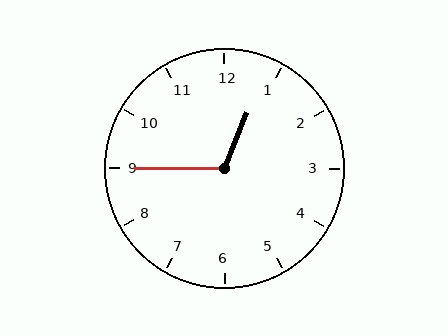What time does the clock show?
12:45.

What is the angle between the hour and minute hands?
Approximately 112 degrees.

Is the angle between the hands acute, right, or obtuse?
It is obtuse.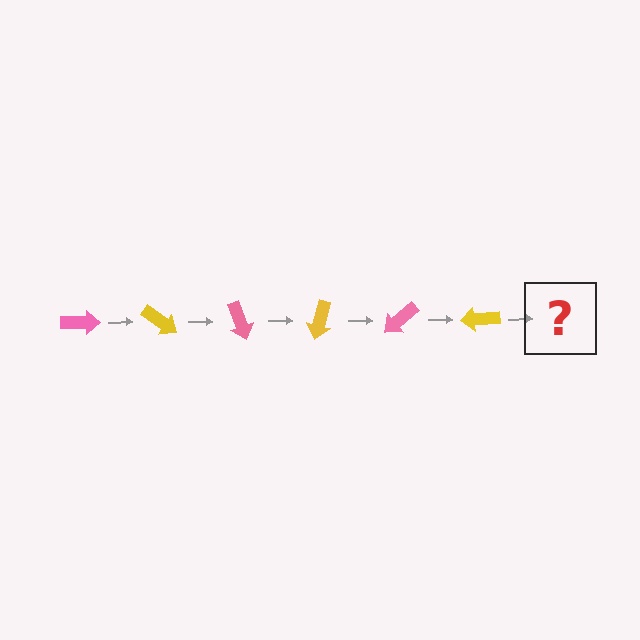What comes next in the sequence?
The next element should be a pink arrow, rotated 210 degrees from the start.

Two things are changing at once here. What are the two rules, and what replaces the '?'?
The two rules are that it rotates 35 degrees each step and the color cycles through pink and yellow. The '?' should be a pink arrow, rotated 210 degrees from the start.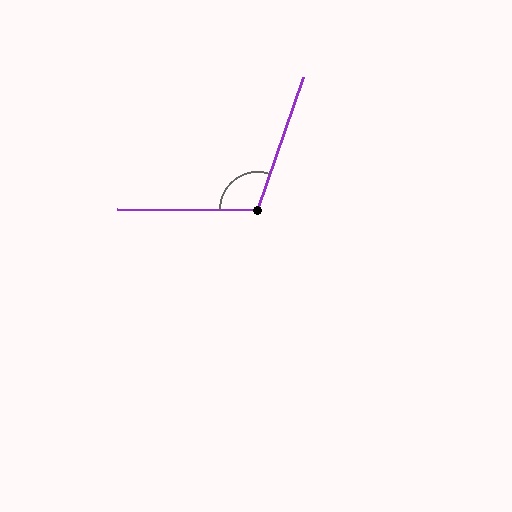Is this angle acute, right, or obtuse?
It is obtuse.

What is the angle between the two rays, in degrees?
Approximately 109 degrees.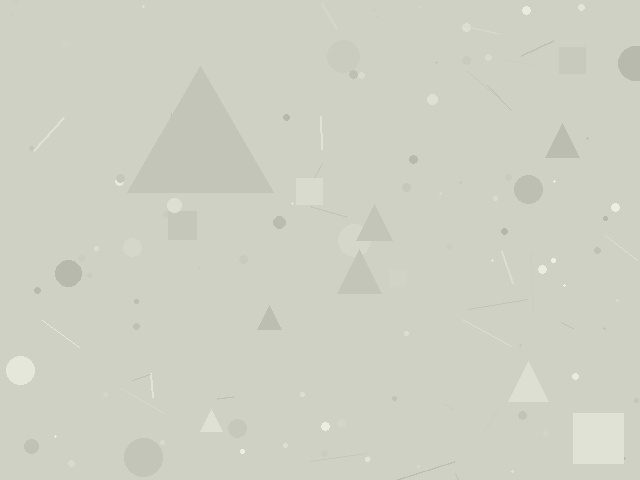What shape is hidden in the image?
A triangle is hidden in the image.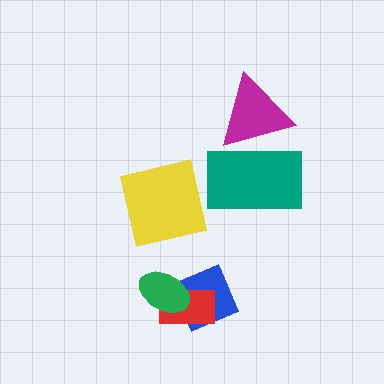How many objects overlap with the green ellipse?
2 objects overlap with the green ellipse.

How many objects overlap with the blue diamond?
2 objects overlap with the blue diamond.